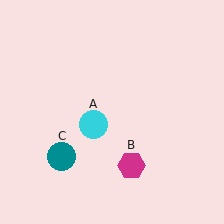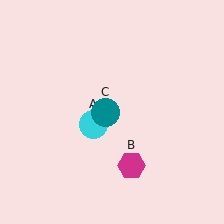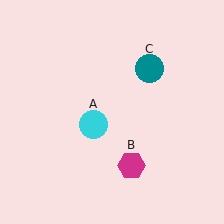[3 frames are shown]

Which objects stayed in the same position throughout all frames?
Cyan circle (object A) and magenta hexagon (object B) remained stationary.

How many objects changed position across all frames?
1 object changed position: teal circle (object C).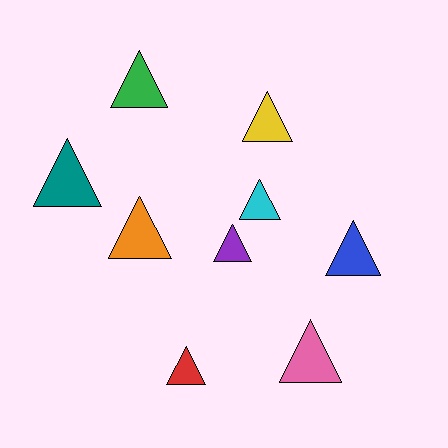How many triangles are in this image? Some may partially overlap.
There are 9 triangles.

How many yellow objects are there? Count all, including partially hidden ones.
There is 1 yellow object.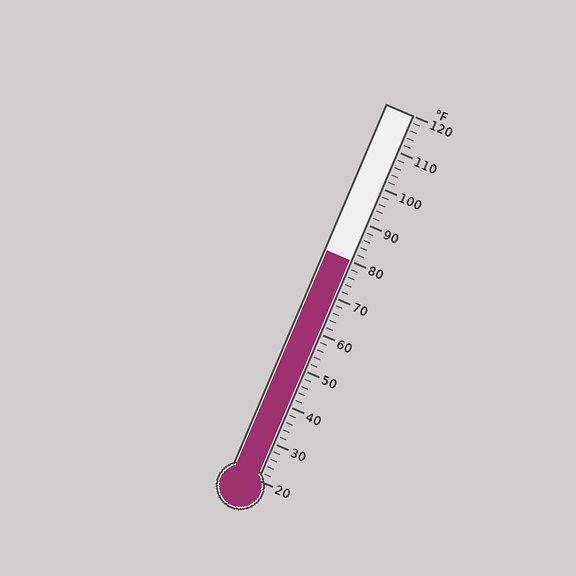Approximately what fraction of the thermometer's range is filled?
The thermometer is filled to approximately 60% of its range.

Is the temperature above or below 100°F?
The temperature is below 100°F.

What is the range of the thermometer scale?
The thermometer scale ranges from 20°F to 120°F.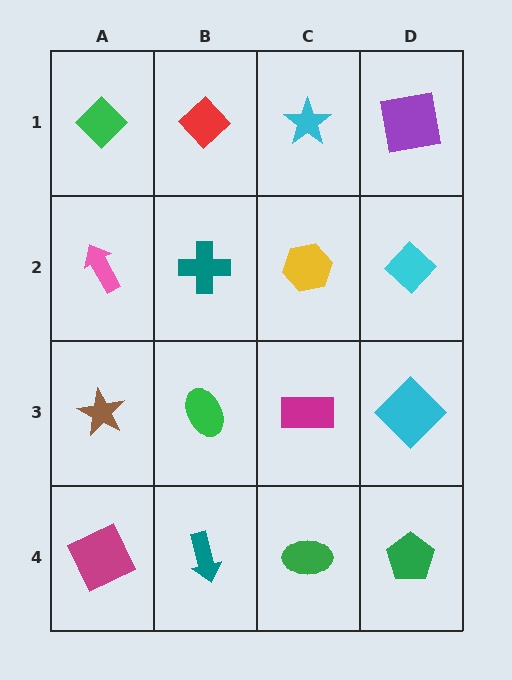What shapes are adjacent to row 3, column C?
A yellow hexagon (row 2, column C), a green ellipse (row 4, column C), a green ellipse (row 3, column B), a cyan diamond (row 3, column D).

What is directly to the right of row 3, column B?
A magenta rectangle.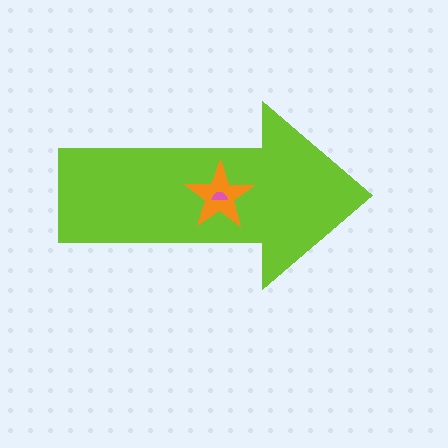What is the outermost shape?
The lime arrow.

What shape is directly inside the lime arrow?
The orange star.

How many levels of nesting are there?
3.